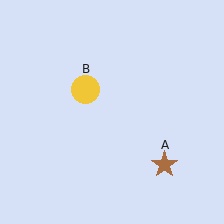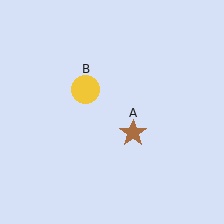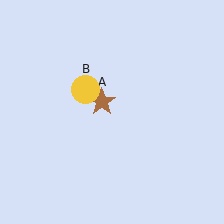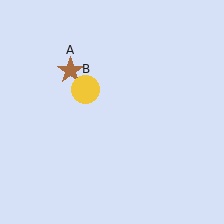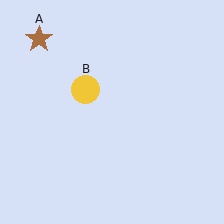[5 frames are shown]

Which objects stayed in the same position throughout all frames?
Yellow circle (object B) remained stationary.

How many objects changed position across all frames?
1 object changed position: brown star (object A).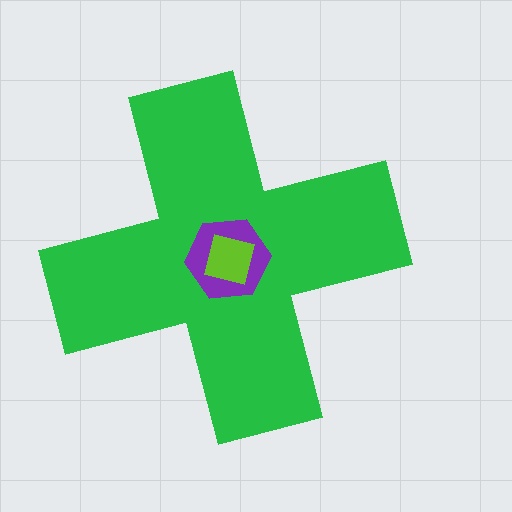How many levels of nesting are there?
3.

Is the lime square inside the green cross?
Yes.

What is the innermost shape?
The lime square.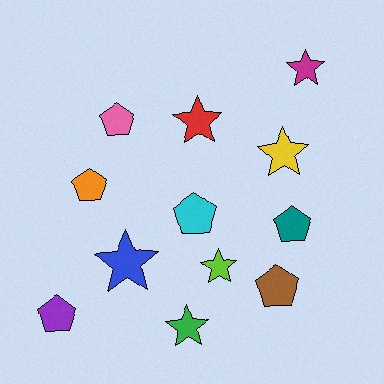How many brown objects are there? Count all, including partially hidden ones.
There is 1 brown object.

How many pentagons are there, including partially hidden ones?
There are 6 pentagons.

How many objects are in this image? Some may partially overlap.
There are 12 objects.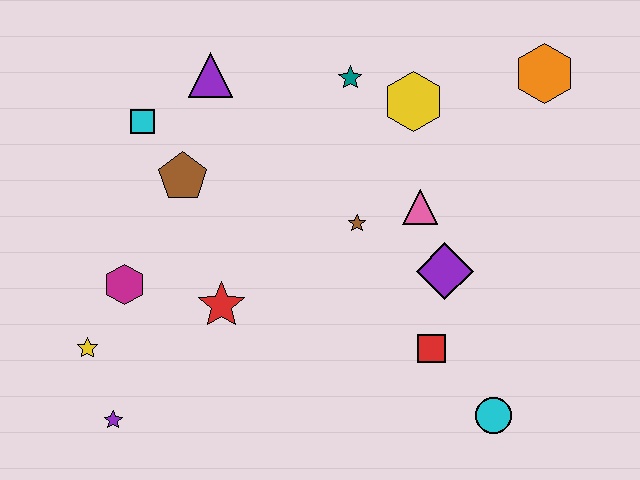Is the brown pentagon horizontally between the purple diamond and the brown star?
No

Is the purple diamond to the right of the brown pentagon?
Yes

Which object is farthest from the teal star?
The purple star is farthest from the teal star.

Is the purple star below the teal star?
Yes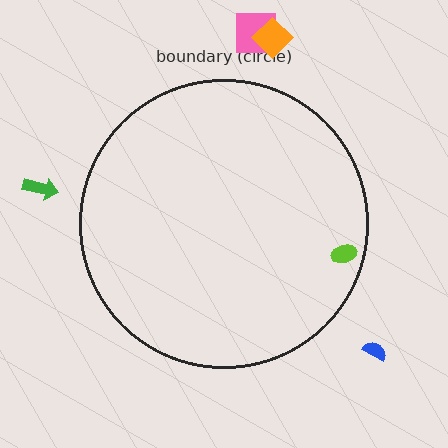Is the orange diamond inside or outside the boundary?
Outside.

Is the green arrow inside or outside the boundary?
Outside.